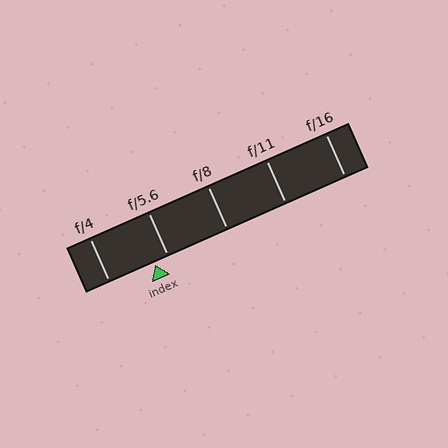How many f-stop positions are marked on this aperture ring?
There are 5 f-stop positions marked.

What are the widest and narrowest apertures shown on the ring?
The widest aperture shown is f/4 and the narrowest is f/16.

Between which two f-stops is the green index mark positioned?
The index mark is between f/4 and f/5.6.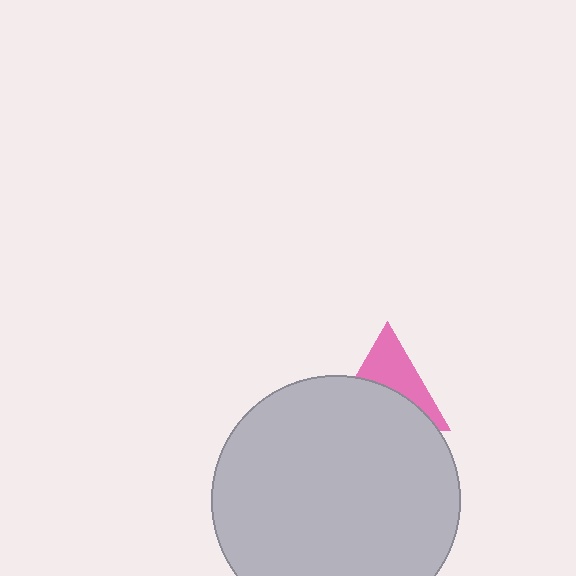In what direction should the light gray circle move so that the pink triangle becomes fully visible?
The light gray circle should move down. That is the shortest direction to clear the overlap and leave the pink triangle fully visible.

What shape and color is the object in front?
The object in front is a light gray circle.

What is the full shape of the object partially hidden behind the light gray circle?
The partially hidden object is a pink triangle.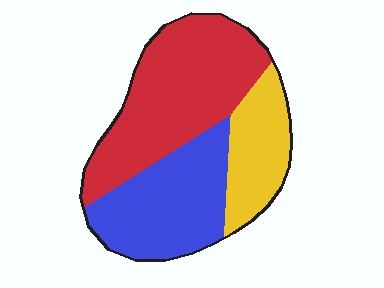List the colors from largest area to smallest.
From largest to smallest: red, blue, yellow.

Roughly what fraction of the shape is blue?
Blue covers roughly 35% of the shape.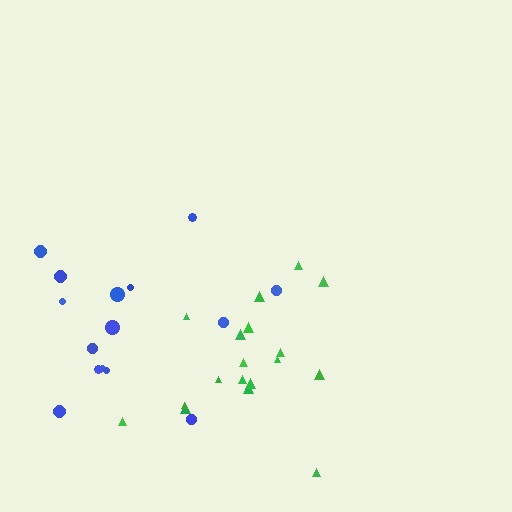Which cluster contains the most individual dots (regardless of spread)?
Green (18).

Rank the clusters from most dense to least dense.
green, blue.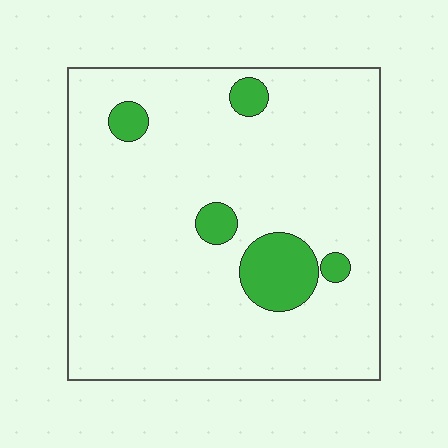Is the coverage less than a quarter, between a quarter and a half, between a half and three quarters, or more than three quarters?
Less than a quarter.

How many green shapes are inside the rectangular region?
5.